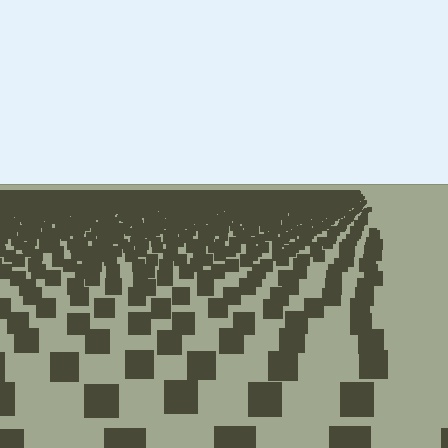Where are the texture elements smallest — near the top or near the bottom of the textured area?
Near the top.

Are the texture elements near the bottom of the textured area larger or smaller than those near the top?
Larger. Near the bottom, elements are closer to the viewer and appear at a bigger on-screen size.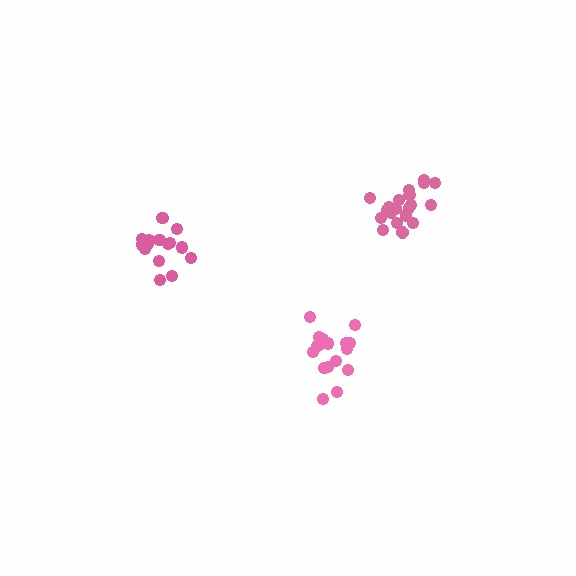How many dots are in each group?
Group 1: 15 dots, Group 2: 18 dots, Group 3: 20 dots (53 total).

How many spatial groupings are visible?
There are 3 spatial groupings.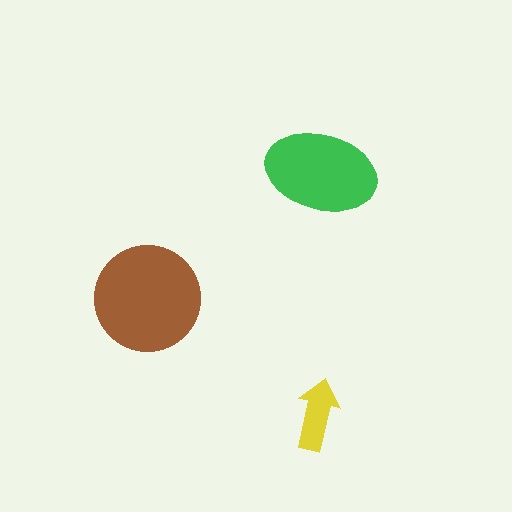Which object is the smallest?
The yellow arrow.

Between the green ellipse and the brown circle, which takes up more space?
The brown circle.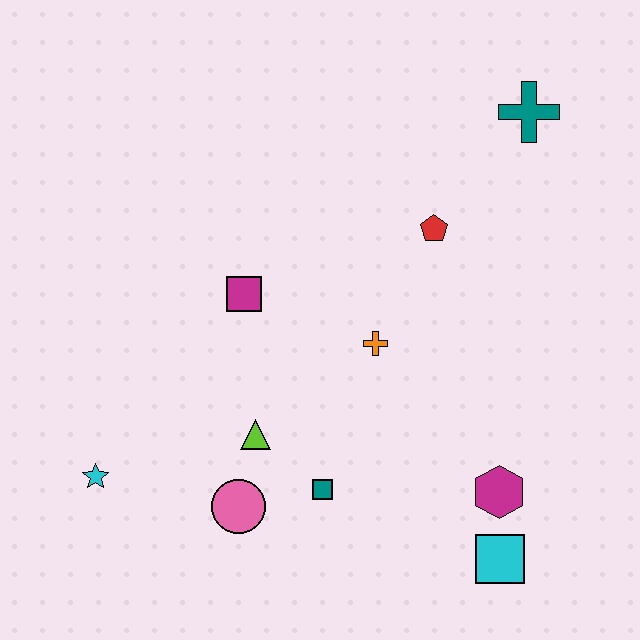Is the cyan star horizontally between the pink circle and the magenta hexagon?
No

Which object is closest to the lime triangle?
The pink circle is closest to the lime triangle.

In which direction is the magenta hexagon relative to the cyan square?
The magenta hexagon is above the cyan square.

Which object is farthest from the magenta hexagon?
The cyan star is farthest from the magenta hexagon.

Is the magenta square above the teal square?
Yes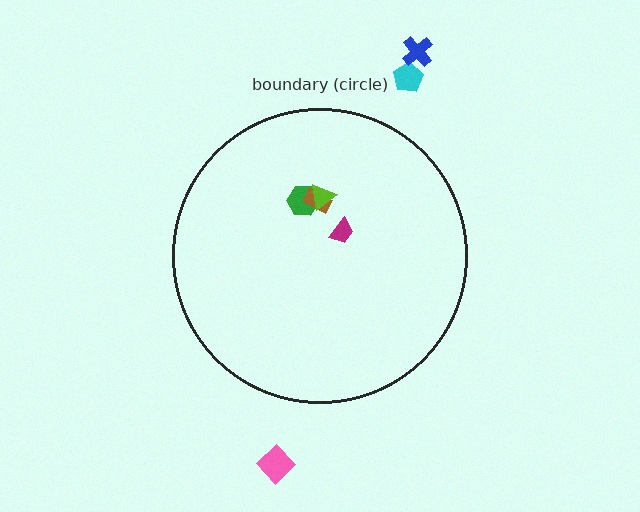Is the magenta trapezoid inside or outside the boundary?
Inside.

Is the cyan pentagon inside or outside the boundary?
Outside.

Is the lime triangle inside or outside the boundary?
Inside.